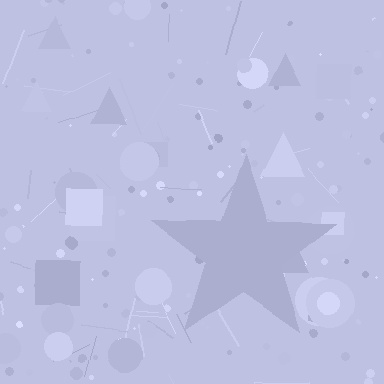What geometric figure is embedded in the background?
A star is embedded in the background.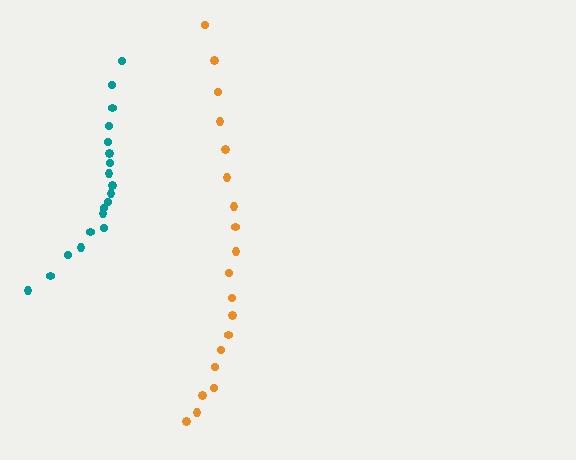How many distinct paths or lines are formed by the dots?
There are 2 distinct paths.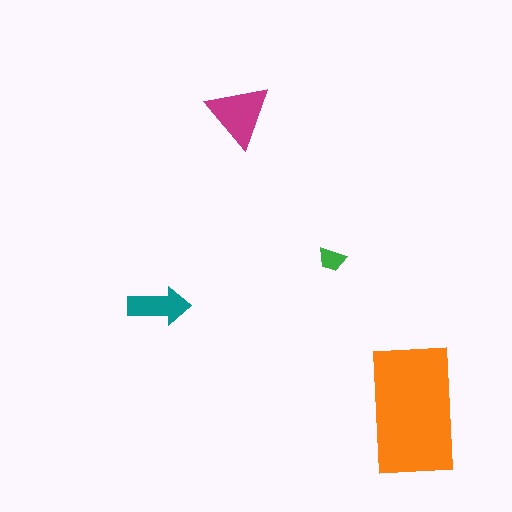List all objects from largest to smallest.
The orange rectangle, the magenta triangle, the teal arrow, the green trapezoid.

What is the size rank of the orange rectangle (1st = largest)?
1st.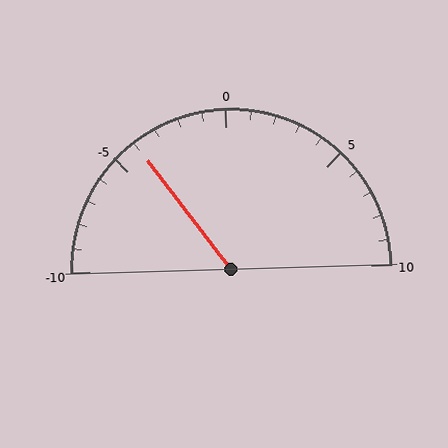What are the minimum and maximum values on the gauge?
The gauge ranges from -10 to 10.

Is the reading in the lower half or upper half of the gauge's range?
The reading is in the lower half of the range (-10 to 10).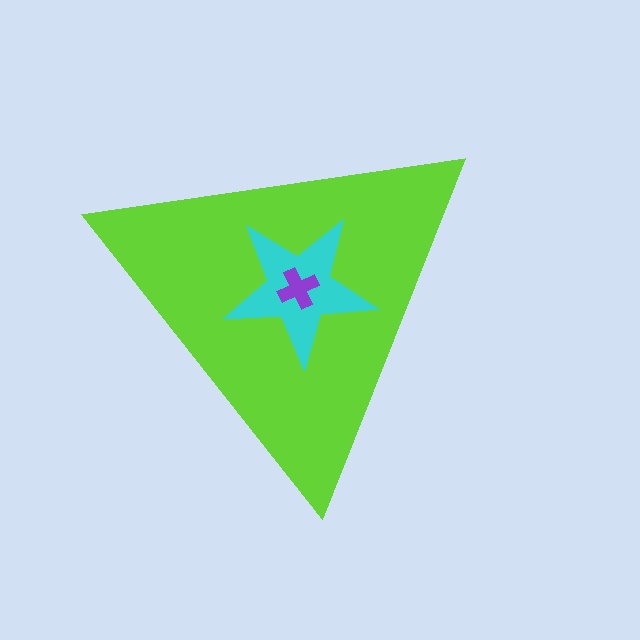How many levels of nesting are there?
3.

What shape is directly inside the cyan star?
The purple cross.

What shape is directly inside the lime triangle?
The cyan star.